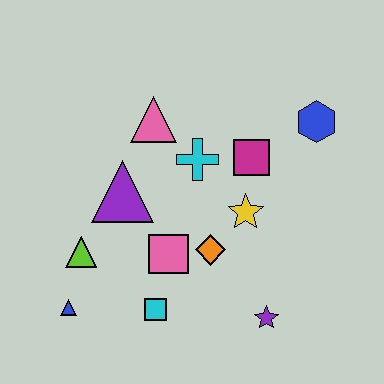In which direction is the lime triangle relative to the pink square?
The lime triangle is to the left of the pink square.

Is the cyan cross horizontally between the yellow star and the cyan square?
Yes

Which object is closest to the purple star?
The orange diamond is closest to the purple star.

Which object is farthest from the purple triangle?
The blue hexagon is farthest from the purple triangle.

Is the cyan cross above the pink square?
Yes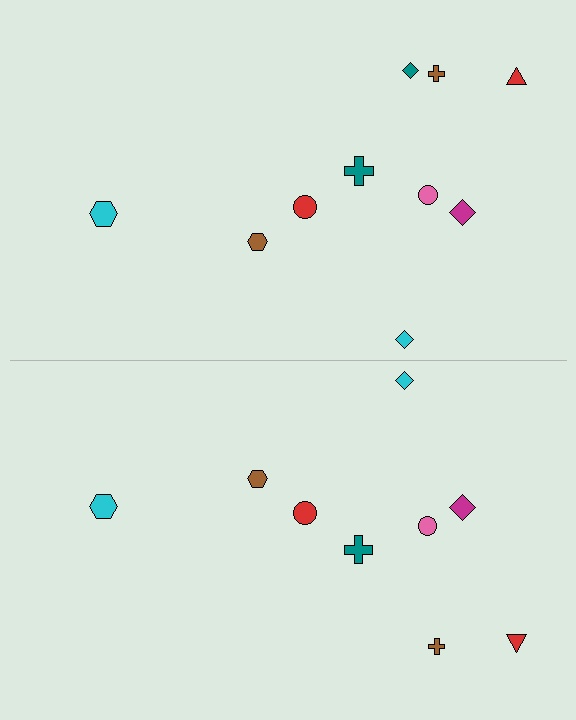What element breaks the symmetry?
A teal diamond is missing from the bottom side.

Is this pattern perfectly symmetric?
No, the pattern is not perfectly symmetric. A teal diamond is missing from the bottom side.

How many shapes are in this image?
There are 19 shapes in this image.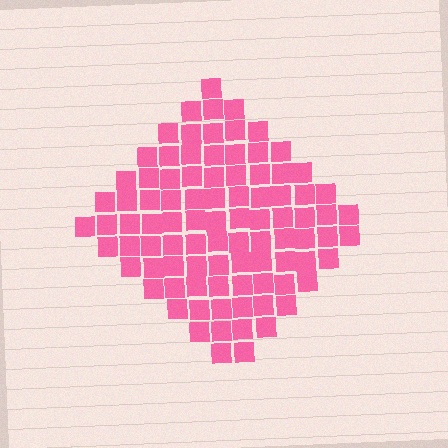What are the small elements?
The small elements are squares.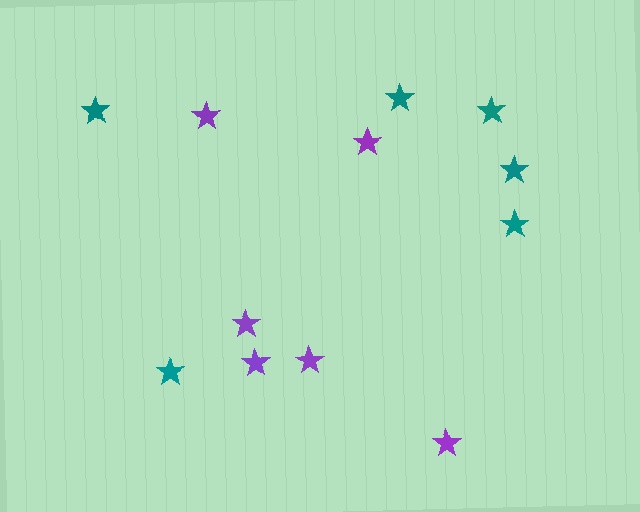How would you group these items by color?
There are 2 groups: one group of teal stars (6) and one group of purple stars (6).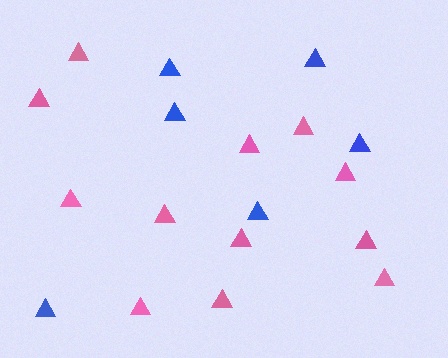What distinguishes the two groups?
There are 2 groups: one group of pink triangles (12) and one group of blue triangles (6).